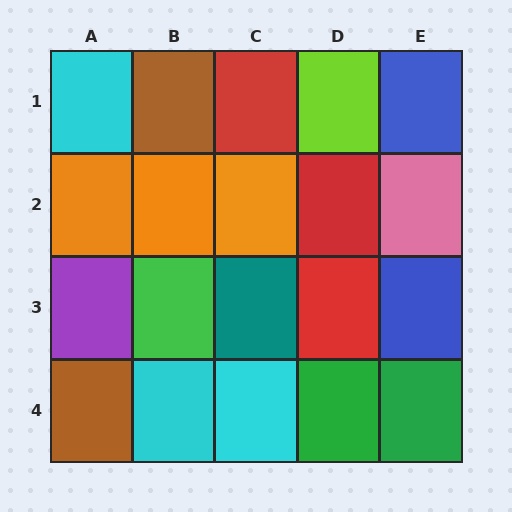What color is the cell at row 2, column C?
Orange.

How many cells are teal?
1 cell is teal.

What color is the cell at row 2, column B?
Orange.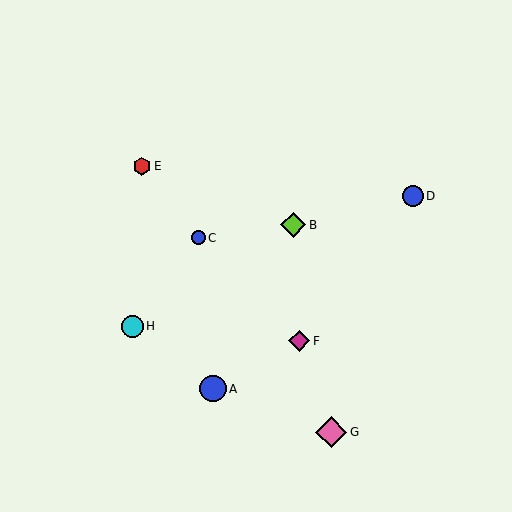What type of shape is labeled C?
Shape C is a blue circle.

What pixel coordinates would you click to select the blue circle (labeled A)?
Click at (213, 389) to select the blue circle A.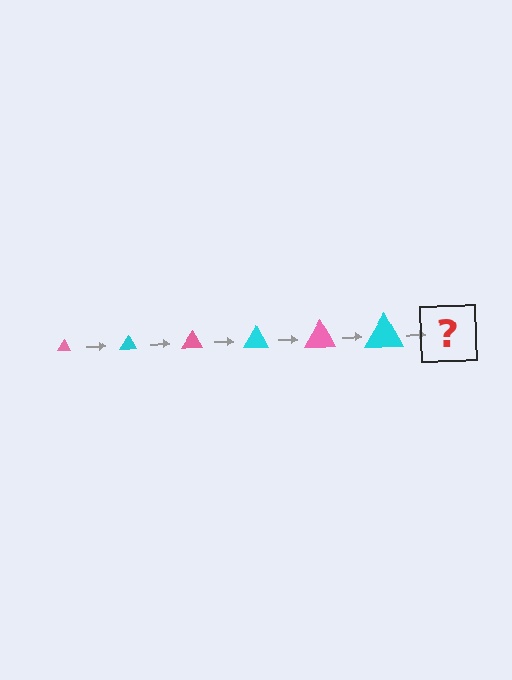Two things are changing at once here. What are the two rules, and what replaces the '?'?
The two rules are that the triangle grows larger each step and the color cycles through pink and cyan. The '?' should be a pink triangle, larger than the previous one.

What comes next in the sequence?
The next element should be a pink triangle, larger than the previous one.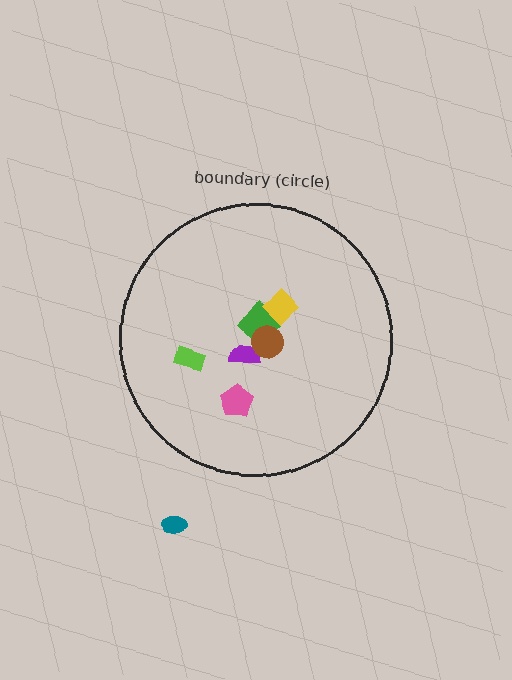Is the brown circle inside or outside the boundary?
Inside.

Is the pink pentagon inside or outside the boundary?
Inside.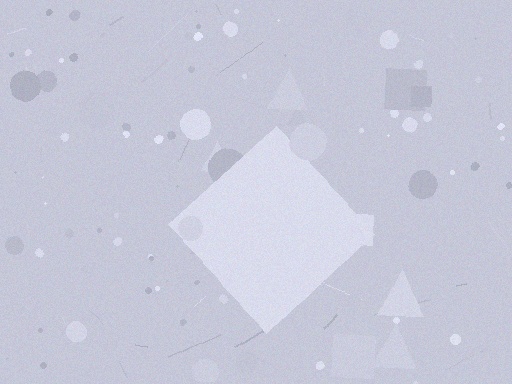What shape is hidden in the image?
A diamond is hidden in the image.